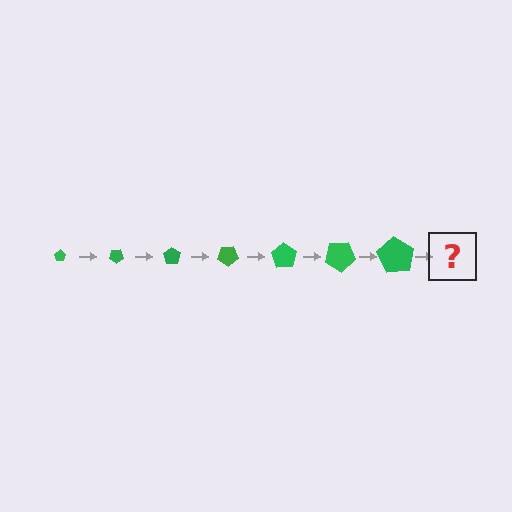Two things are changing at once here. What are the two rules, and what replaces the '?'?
The two rules are that the pentagon grows larger each step and it rotates 35 degrees each step. The '?' should be a pentagon, larger than the previous one and rotated 245 degrees from the start.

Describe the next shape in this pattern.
It should be a pentagon, larger than the previous one and rotated 245 degrees from the start.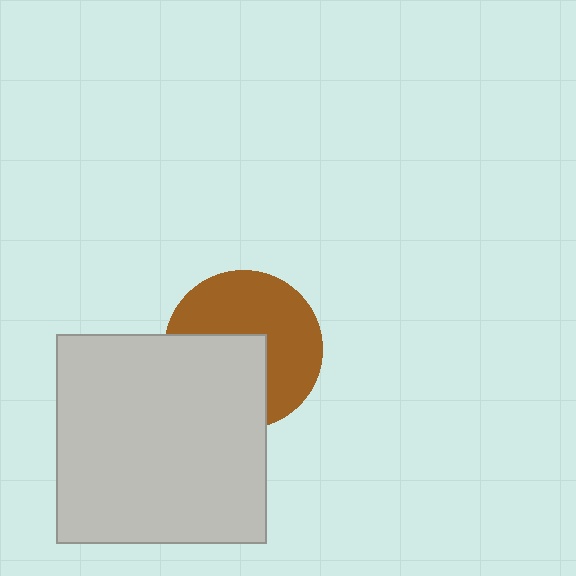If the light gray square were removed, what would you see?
You would see the complete brown circle.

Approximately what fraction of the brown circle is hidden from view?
Roughly 43% of the brown circle is hidden behind the light gray square.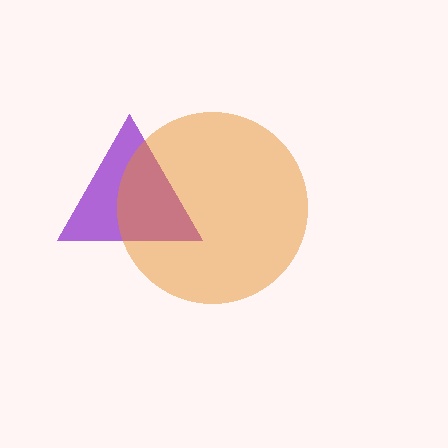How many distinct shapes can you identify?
There are 2 distinct shapes: a purple triangle, an orange circle.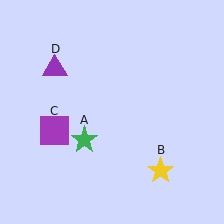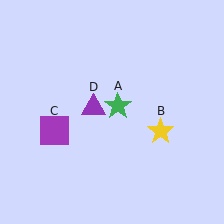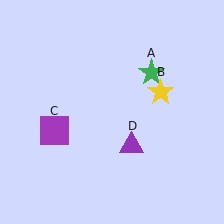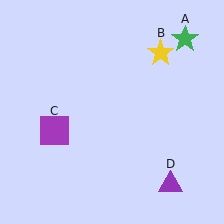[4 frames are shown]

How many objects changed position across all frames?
3 objects changed position: green star (object A), yellow star (object B), purple triangle (object D).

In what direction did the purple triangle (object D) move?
The purple triangle (object D) moved down and to the right.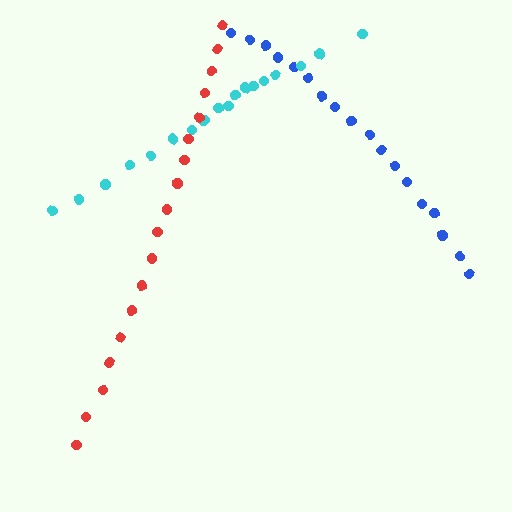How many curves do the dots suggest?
There are 3 distinct paths.